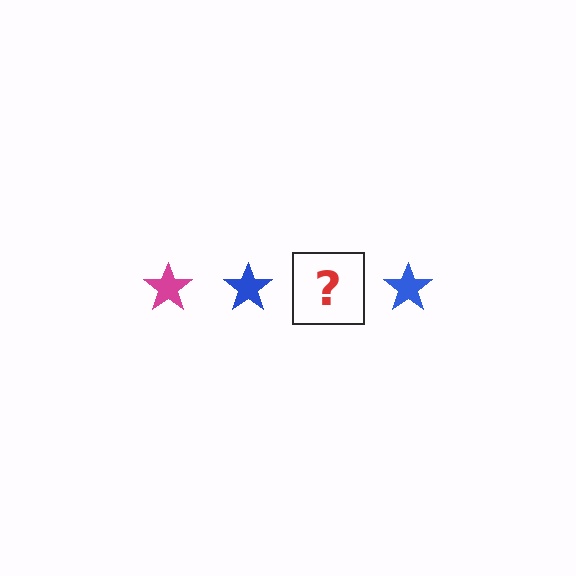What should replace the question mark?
The question mark should be replaced with a magenta star.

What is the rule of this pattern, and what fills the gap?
The rule is that the pattern cycles through magenta, blue stars. The gap should be filled with a magenta star.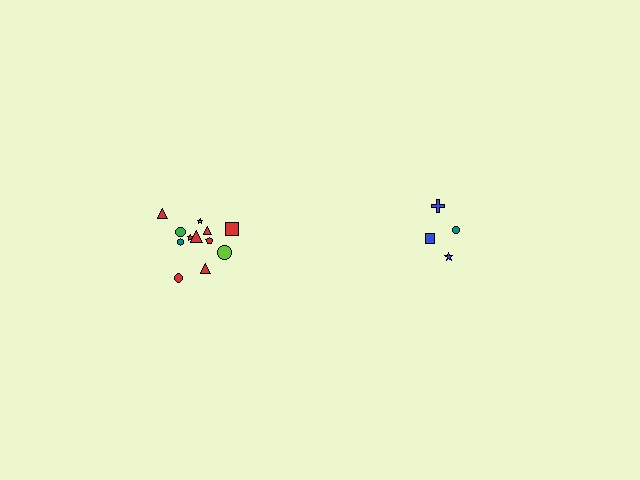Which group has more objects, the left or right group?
The left group.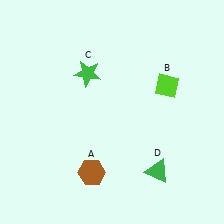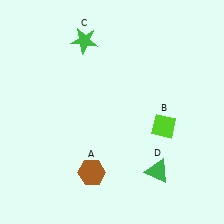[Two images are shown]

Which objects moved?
The objects that moved are: the lime diamond (B), the green star (C).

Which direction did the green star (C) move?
The green star (C) moved up.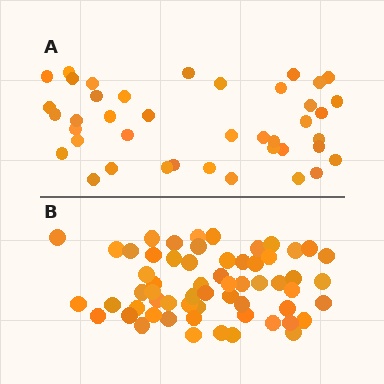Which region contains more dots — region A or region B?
Region B (the bottom region) has more dots.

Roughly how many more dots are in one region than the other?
Region B has approximately 20 more dots than region A.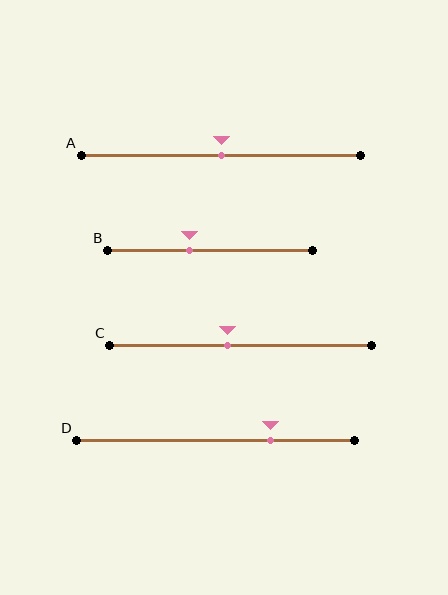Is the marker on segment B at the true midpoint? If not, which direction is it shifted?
No, the marker on segment B is shifted to the left by about 10% of the segment length.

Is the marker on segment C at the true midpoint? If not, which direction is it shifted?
No, the marker on segment C is shifted to the left by about 5% of the segment length.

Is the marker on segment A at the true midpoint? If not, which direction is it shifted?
Yes, the marker on segment A is at the true midpoint.